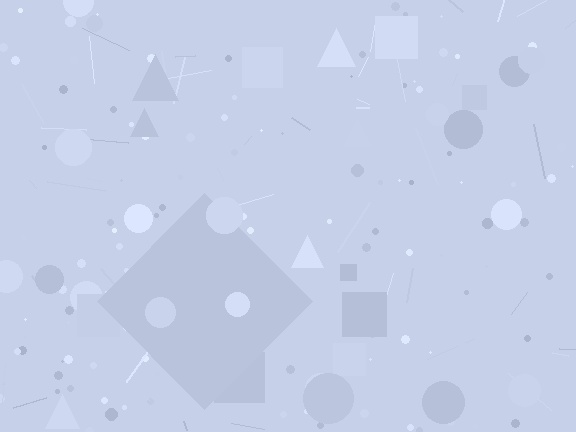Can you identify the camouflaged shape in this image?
The camouflaged shape is a diamond.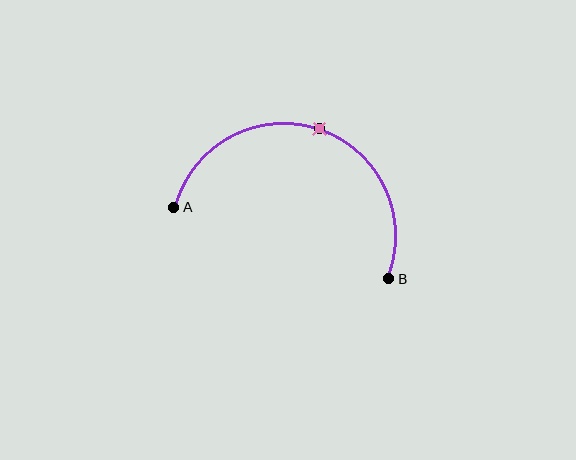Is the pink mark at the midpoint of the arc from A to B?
Yes. The pink mark lies on the arc at equal arc-length from both A and B — it is the arc midpoint.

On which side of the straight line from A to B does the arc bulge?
The arc bulges above the straight line connecting A and B.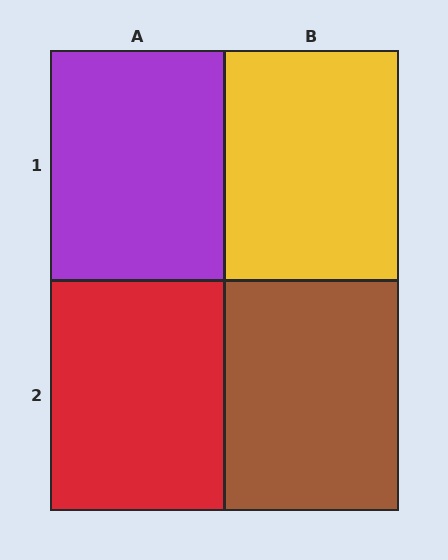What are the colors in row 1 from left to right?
Purple, yellow.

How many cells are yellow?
1 cell is yellow.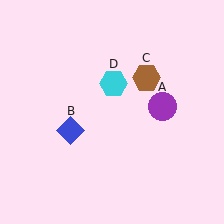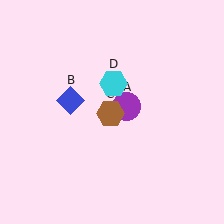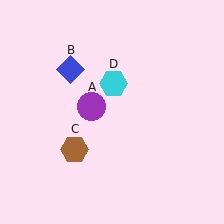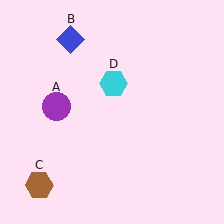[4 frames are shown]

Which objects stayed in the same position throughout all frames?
Cyan hexagon (object D) remained stationary.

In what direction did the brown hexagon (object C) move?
The brown hexagon (object C) moved down and to the left.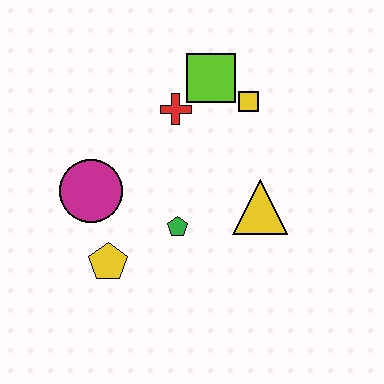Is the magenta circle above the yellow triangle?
Yes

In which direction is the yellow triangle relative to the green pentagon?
The yellow triangle is to the right of the green pentagon.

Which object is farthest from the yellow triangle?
The magenta circle is farthest from the yellow triangle.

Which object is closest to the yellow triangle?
The green pentagon is closest to the yellow triangle.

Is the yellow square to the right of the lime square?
Yes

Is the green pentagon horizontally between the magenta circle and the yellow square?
Yes